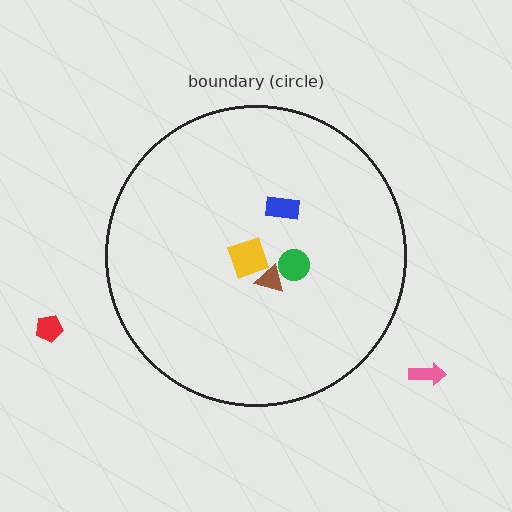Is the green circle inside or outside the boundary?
Inside.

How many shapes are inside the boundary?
4 inside, 2 outside.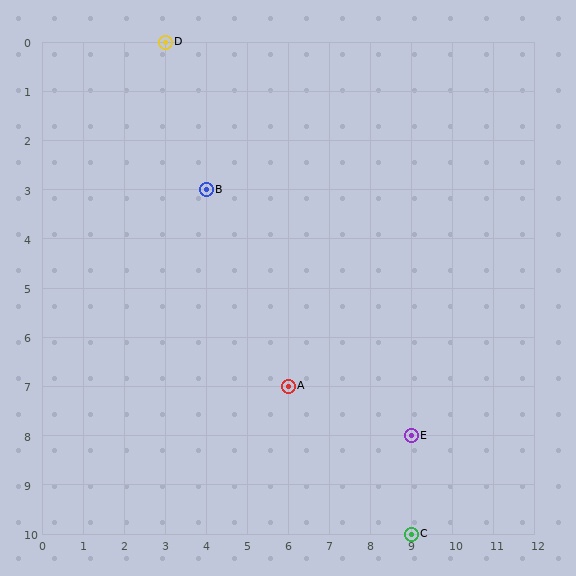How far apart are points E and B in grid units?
Points E and B are 5 columns and 5 rows apart (about 7.1 grid units diagonally).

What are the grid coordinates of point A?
Point A is at grid coordinates (6, 7).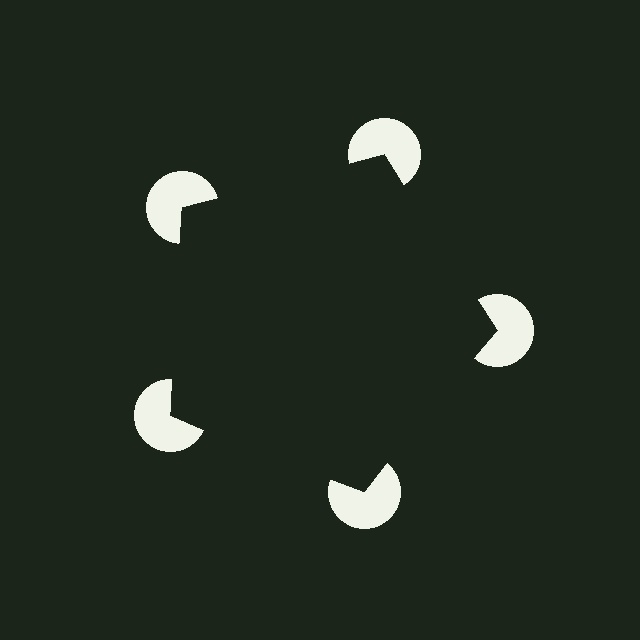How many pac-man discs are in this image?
There are 5 — one at each vertex of the illusory pentagon.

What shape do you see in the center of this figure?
An illusory pentagon — its edges are inferred from the aligned wedge cuts in the pac-man discs, not physically drawn.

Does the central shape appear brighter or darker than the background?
It typically appears slightly darker than the background, even though no actual brightness change is drawn.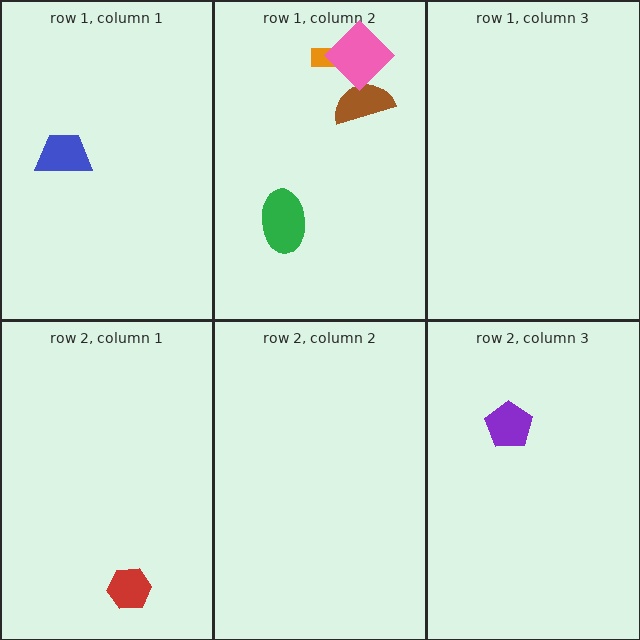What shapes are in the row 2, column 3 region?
The purple pentagon.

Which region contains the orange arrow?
The row 1, column 2 region.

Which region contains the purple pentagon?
The row 2, column 3 region.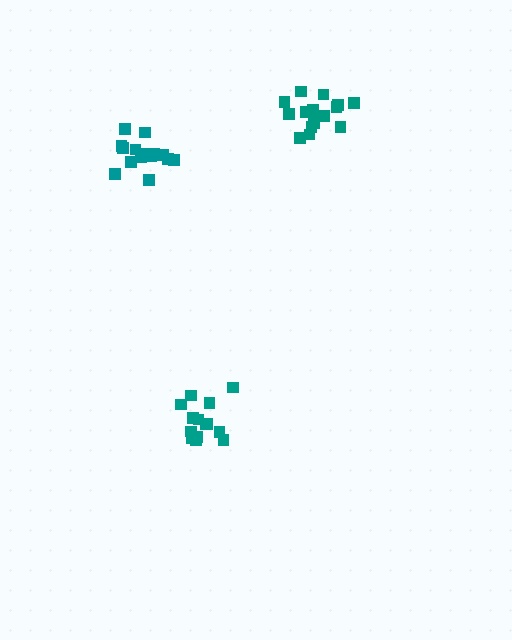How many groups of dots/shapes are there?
There are 3 groups.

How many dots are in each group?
Group 1: 16 dots, Group 2: 15 dots, Group 3: 15 dots (46 total).